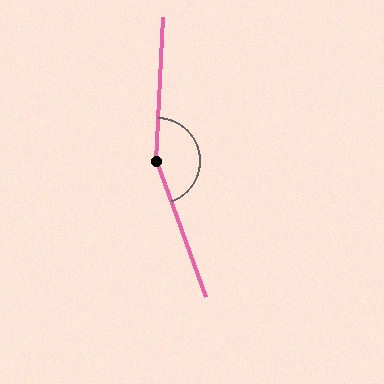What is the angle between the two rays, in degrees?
Approximately 158 degrees.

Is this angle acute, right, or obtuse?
It is obtuse.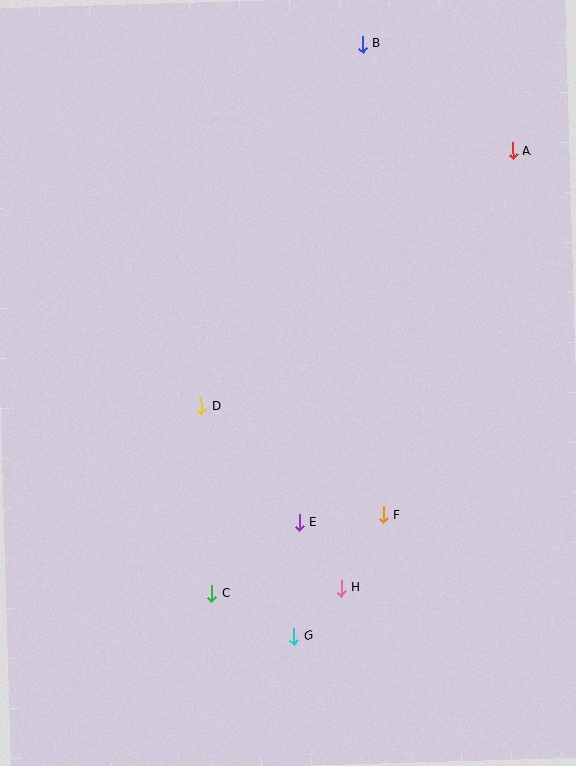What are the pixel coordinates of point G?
Point G is at (294, 636).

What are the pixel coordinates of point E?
Point E is at (300, 523).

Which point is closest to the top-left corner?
Point B is closest to the top-left corner.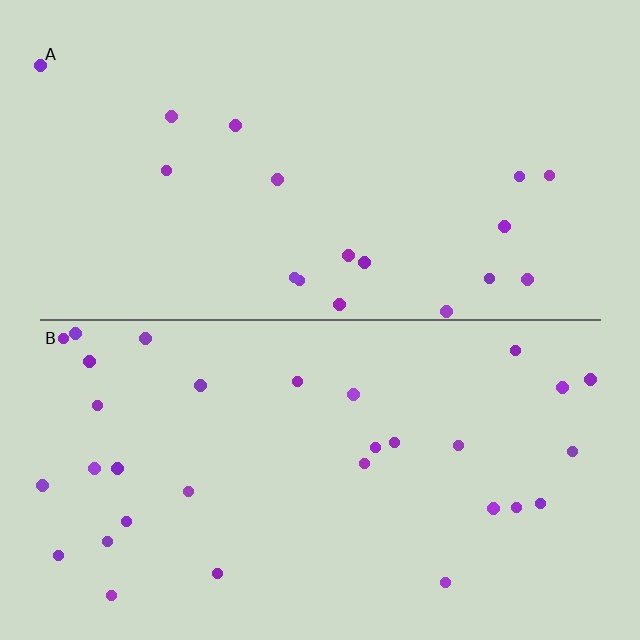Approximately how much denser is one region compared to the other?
Approximately 1.8× — region B over region A.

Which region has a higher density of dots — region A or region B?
B (the bottom).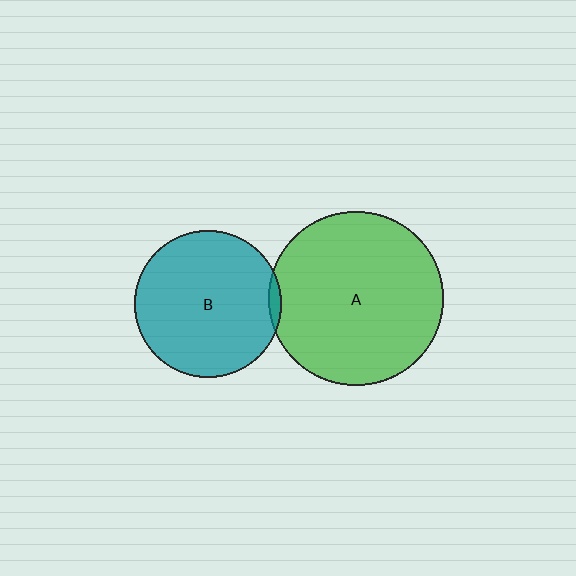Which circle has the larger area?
Circle A (green).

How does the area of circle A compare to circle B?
Approximately 1.4 times.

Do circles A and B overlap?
Yes.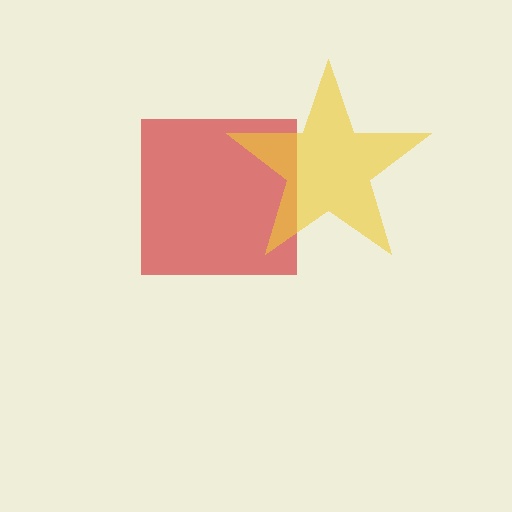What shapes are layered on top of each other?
The layered shapes are: a red square, a yellow star.